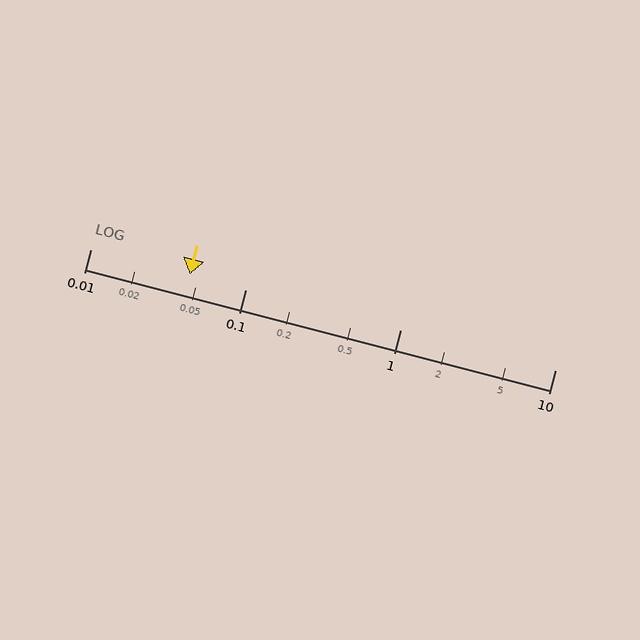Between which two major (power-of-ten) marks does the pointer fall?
The pointer is between 0.01 and 0.1.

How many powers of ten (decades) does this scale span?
The scale spans 3 decades, from 0.01 to 10.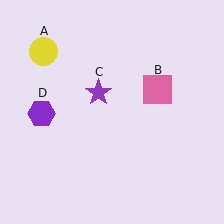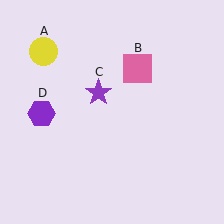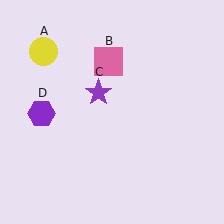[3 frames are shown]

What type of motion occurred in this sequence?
The pink square (object B) rotated counterclockwise around the center of the scene.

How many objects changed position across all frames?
1 object changed position: pink square (object B).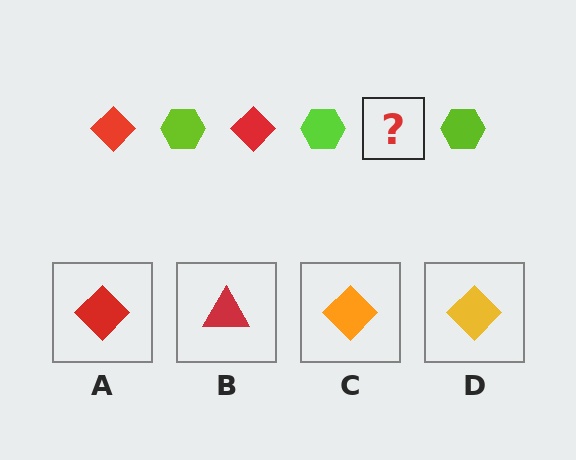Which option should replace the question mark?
Option A.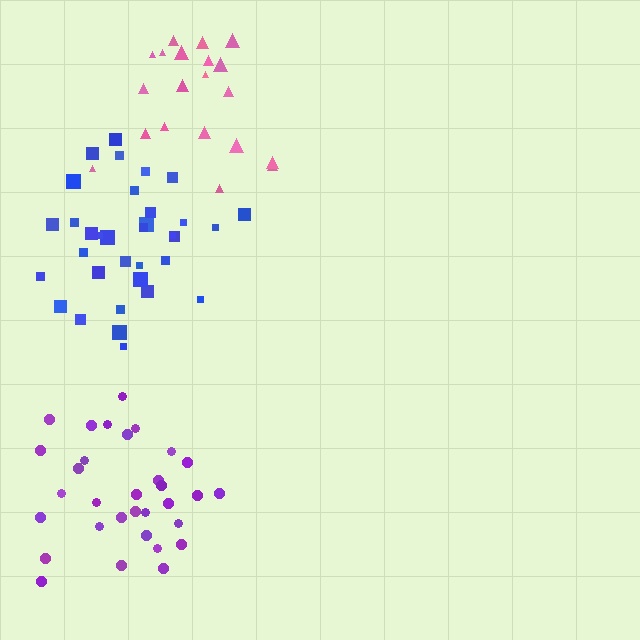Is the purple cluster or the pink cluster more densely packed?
Purple.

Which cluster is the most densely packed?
Blue.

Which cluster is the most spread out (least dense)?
Pink.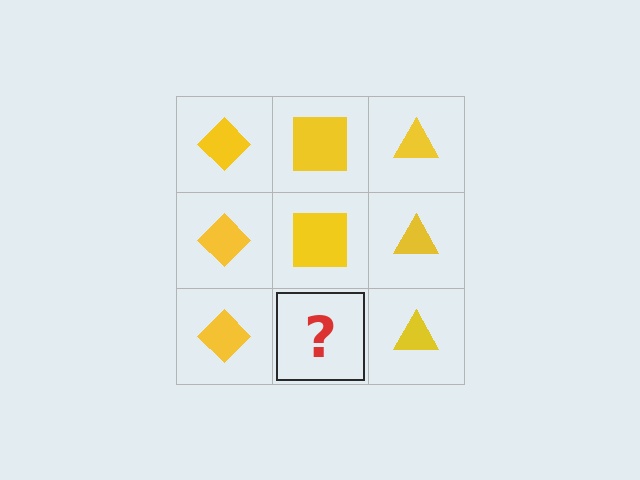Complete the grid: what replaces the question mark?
The question mark should be replaced with a yellow square.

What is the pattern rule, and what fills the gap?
The rule is that each column has a consistent shape. The gap should be filled with a yellow square.